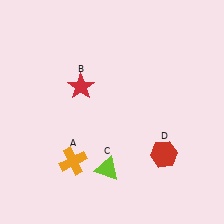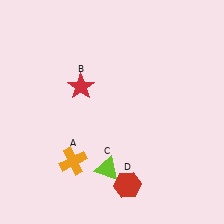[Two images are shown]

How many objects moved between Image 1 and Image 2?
1 object moved between the two images.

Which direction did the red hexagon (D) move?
The red hexagon (D) moved left.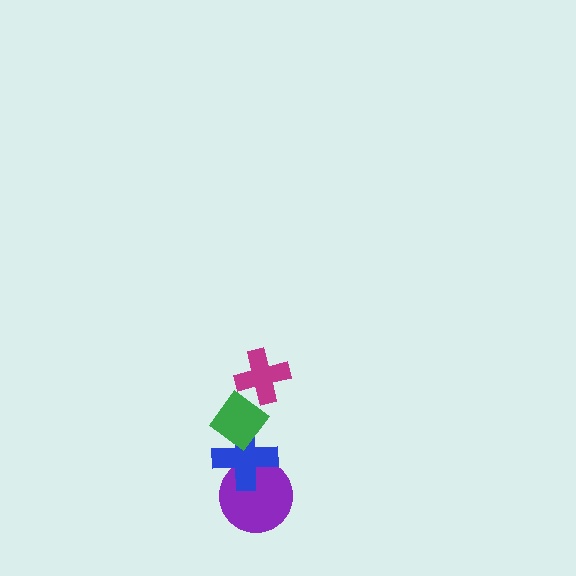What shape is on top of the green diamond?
The magenta cross is on top of the green diamond.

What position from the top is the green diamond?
The green diamond is 2nd from the top.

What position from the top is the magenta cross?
The magenta cross is 1st from the top.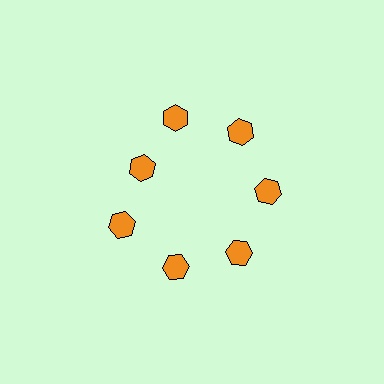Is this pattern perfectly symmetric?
No. The 7 orange hexagons are arranged in a ring, but one element near the 10 o'clock position is pulled inward toward the center, breaking the 7-fold rotational symmetry.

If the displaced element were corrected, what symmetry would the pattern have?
It would have 7-fold rotational symmetry — the pattern would map onto itself every 51 degrees.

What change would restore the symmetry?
The symmetry would be restored by moving it outward, back onto the ring so that all 7 hexagons sit at equal angles and equal distance from the center.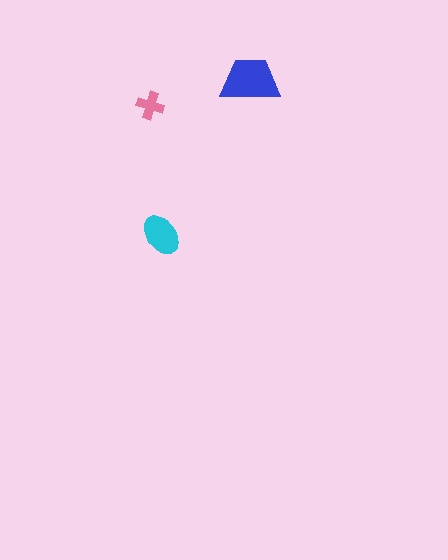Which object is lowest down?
The cyan ellipse is bottommost.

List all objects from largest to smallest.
The blue trapezoid, the cyan ellipse, the pink cross.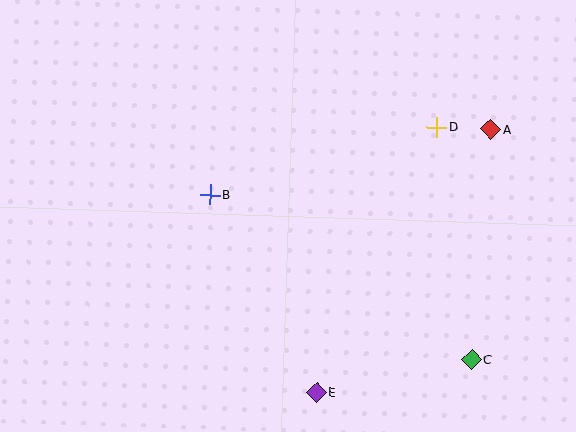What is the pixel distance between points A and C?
The distance between A and C is 231 pixels.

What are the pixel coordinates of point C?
Point C is at (471, 359).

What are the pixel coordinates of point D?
Point D is at (437, 127).